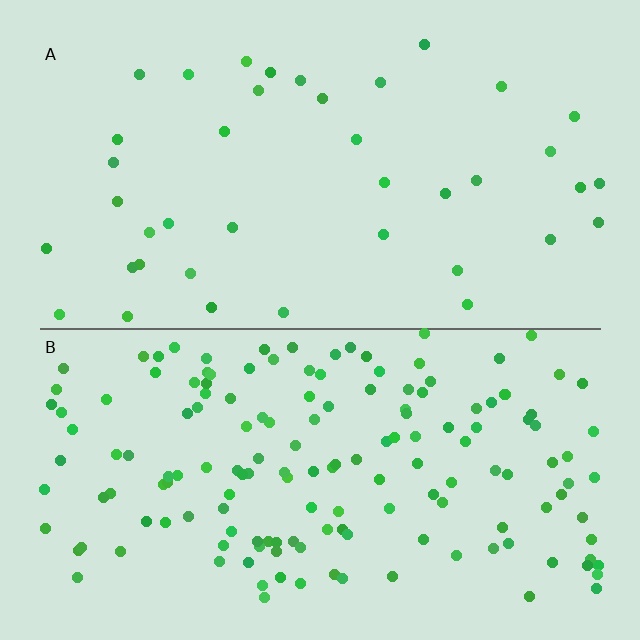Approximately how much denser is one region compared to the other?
Approximately 4.0× — region B over region A.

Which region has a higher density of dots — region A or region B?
B (the bottom).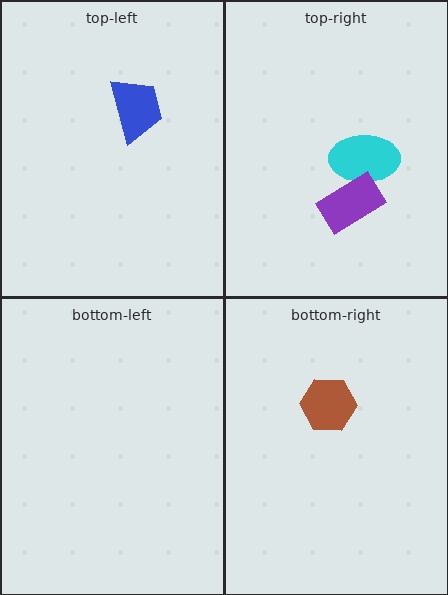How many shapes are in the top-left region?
1.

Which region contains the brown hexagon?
The bottom-right region.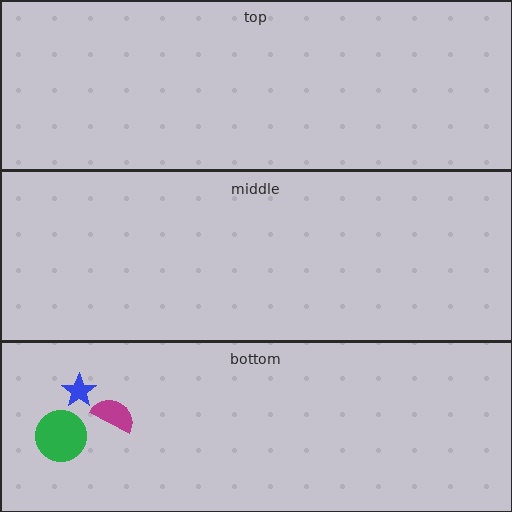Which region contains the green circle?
The bottom region.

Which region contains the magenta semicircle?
The bottom region.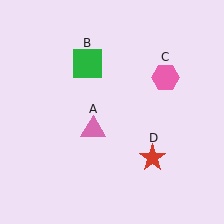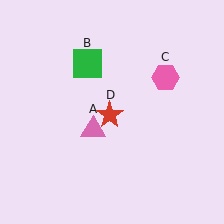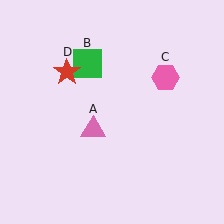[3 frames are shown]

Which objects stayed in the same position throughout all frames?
Pink triangle (object A) and green square (object B) and pink hexagon (object C) remained stationary.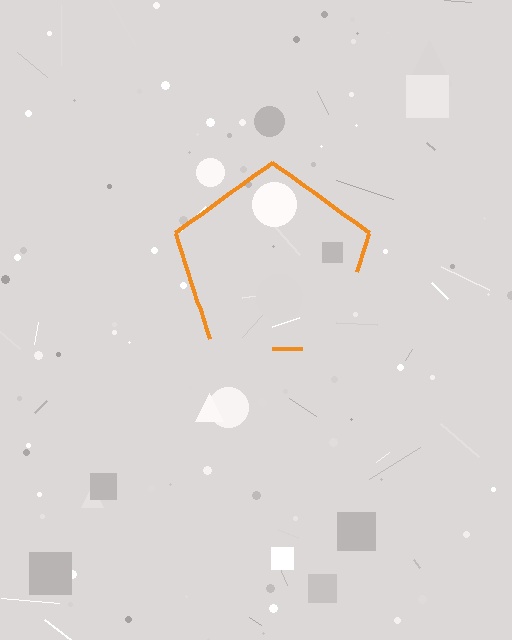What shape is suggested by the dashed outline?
The dashed outline suggests a pentagon.